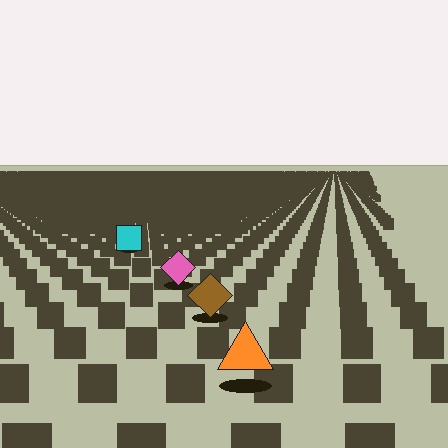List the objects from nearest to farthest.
From nearest to farthest: the orange triangle, the brown diamond, the pink diamond, the cyan square.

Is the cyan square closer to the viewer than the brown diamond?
No. The brown diamond is closer — you can tell from the texture gradient: the ground texture is coarser near it.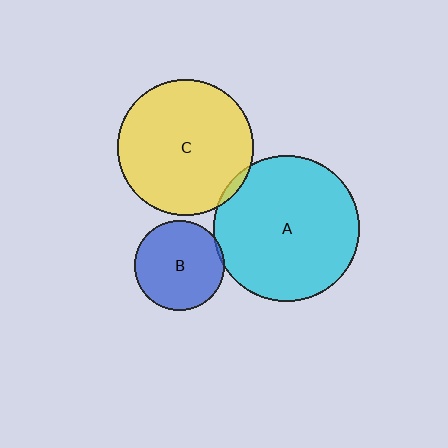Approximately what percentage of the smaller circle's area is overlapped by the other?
Approximately 5%.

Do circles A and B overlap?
Yes.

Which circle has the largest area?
Circle A (cyan).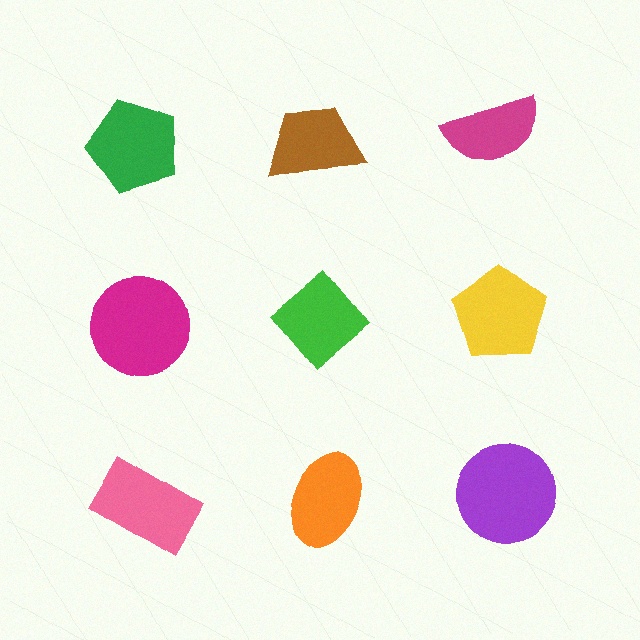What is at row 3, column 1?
A pink rectangle.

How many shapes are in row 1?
3 shapes.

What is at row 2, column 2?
A green diamond.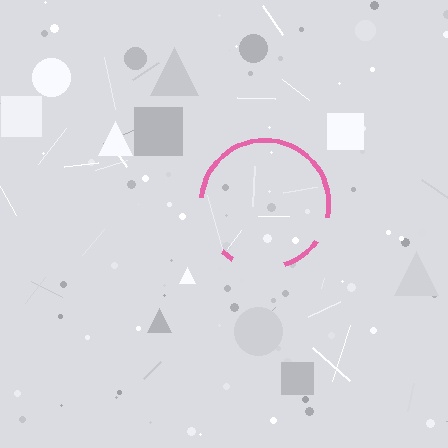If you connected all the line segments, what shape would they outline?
They would outline a circle.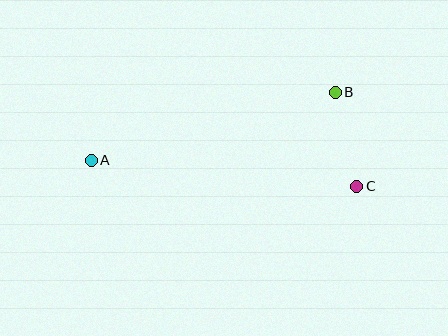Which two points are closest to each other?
Points B and C are closest to each other.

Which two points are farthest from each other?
Points A and C are farthest from each other.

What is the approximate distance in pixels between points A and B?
The distance between A and B is approximately 253 pixels.